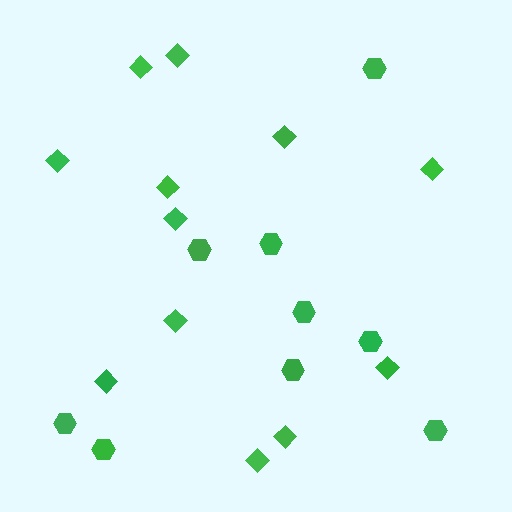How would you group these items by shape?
There are 2 groups: one group of hexagons (9) and one group of diamonds (12).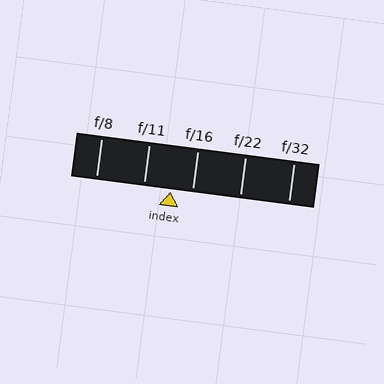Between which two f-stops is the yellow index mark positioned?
The index mark is between f/11 and f/16.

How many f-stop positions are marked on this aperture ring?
There are 5 f-stop positions marked.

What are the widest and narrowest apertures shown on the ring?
The widest aperture shown is f/8 and the narrowest is f/32.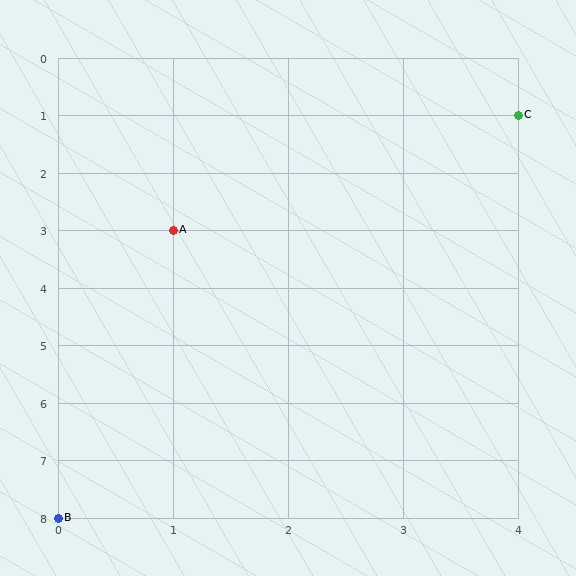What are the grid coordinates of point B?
Point B is at grid coordinates (0, 8).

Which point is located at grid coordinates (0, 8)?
Point B is at (0, 8).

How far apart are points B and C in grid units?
Points B and C are 4 columns and 7 rows apart (about 8.1 grid units diagonally).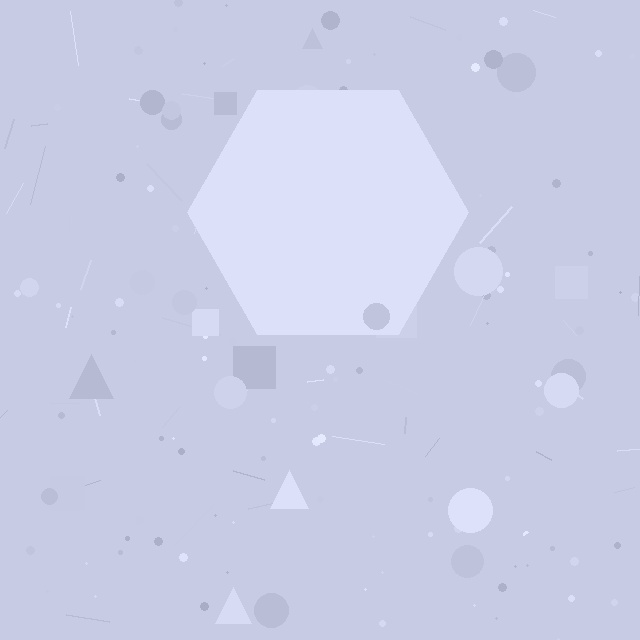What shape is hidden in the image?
A hexagon is hidden in the image.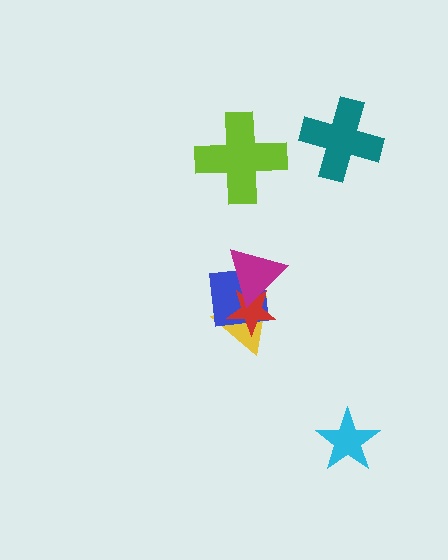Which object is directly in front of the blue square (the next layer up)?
The red star is directly in front of the blue square.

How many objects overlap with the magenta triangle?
3 objects overlap with the magenta triangle.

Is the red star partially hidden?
Yes, it is partially covered by another shape.